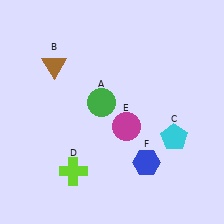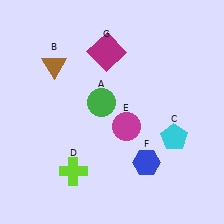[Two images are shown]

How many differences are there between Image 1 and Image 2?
There is 1 difference between the two images.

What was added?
A magenta square (G) was added in Image 2.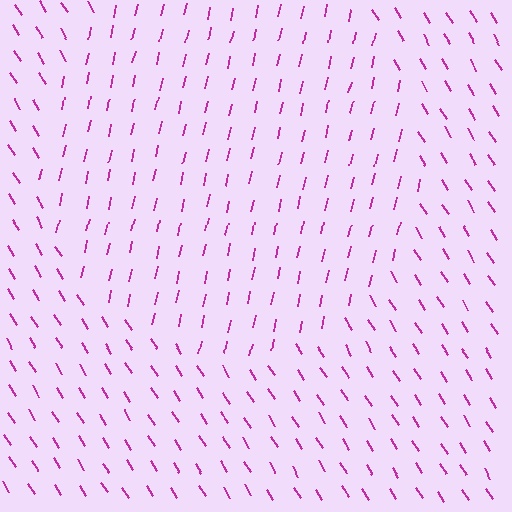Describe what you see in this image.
The image is filled with small magenta line segments. A circle region in the image has lines oriented differently from the surrounding lines, creating a visible texture boundary.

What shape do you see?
I see a circle.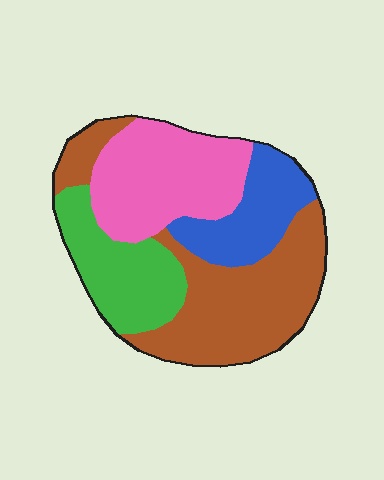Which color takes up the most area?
Brown, at roughly 35%.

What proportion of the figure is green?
Green takes up about one fifth (1/5) of the figure.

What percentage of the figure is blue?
Blue takes up about one sixth (1/6) of the figure.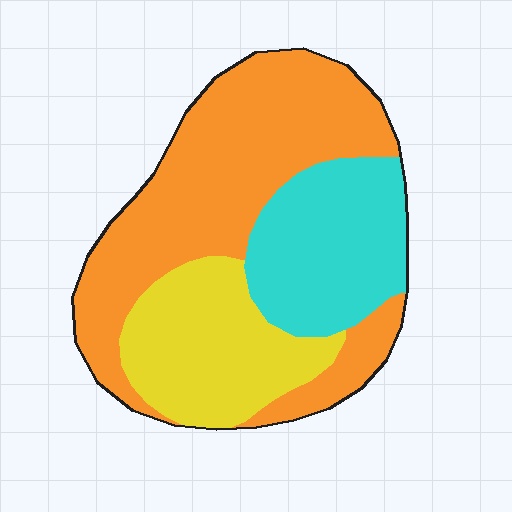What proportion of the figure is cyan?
Cyan takes up about one quarter (1/4) of the figure.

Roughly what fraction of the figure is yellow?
Yellow takes up between a sixth and a third of the figure.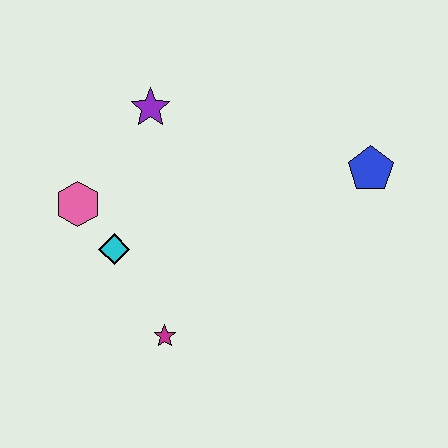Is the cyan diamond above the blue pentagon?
No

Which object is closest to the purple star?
The pink hexagon is closest to the purple star.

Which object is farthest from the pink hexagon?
The blue pentagon is farthest from the pink hexagon.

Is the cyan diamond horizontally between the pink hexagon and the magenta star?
Yes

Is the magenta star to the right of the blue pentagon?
No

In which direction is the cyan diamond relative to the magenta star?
The cyan diamond is above the magenta star.